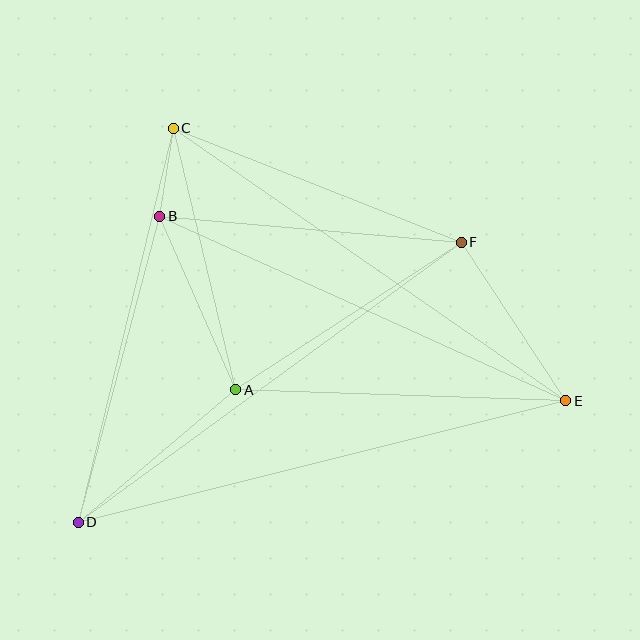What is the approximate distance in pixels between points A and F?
The distance between A and F is approximately 270 pixels.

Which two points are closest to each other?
Points B and C are closest to each other.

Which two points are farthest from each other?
Points D and E are farthest from each other.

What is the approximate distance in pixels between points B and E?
The distance between B and E is approximately 446 pixels.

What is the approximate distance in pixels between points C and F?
The distance between C and F is approximately 310 pixels.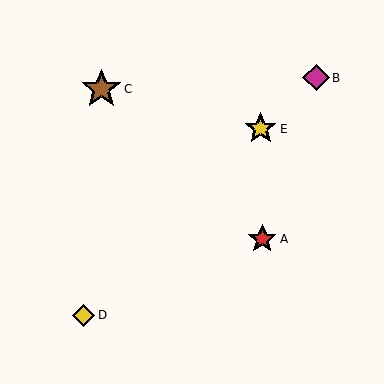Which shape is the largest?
The brown star (labeled C) is the largest.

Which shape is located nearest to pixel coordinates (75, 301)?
The yellow diamond (labeled D) at (83, 315) is nearest to that location.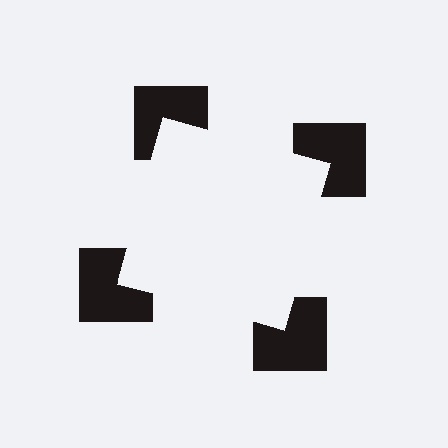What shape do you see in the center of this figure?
An illusory square — its edges are inferred from the aligned wedge cuts in the notched squares, not physically drawn.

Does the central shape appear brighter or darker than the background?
It typically appears slightly brighter than the background, even though no actual brightness change is drawn.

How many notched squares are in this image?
There are 4 — one at each vertex of the illusory square.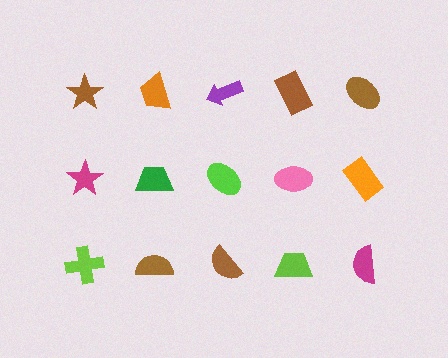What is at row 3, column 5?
A magenta semicircle.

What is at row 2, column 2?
A green trapezoid.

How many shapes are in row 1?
5 shapes.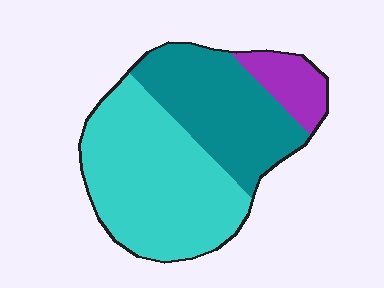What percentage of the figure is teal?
Teal covers 36% of the figure.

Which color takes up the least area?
Purple, at roughly 10%.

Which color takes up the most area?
Cyan, at roughly 55%.